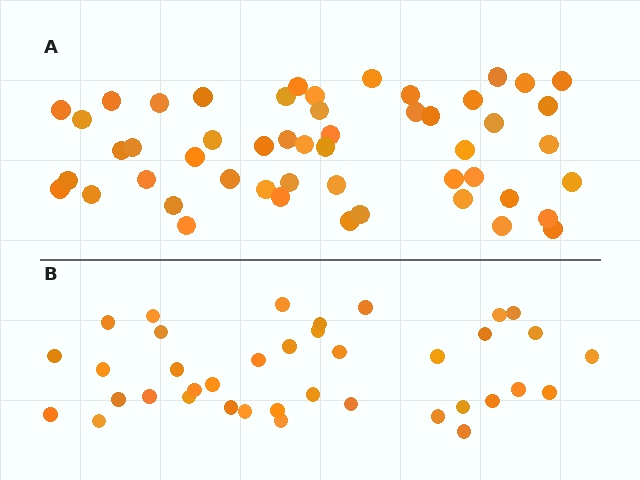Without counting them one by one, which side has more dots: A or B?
Region A (the top region) has more dots.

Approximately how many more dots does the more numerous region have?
Region A has approximately 15 more dots than region B.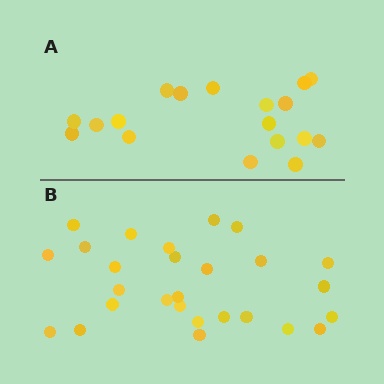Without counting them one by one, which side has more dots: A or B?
Region B (the bottom region) has more dots.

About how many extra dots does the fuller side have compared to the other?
Region B has roughly 8 or so more dots than region A.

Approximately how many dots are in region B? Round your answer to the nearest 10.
About 30 dots. (The exact count is 27, which rounds to 30.)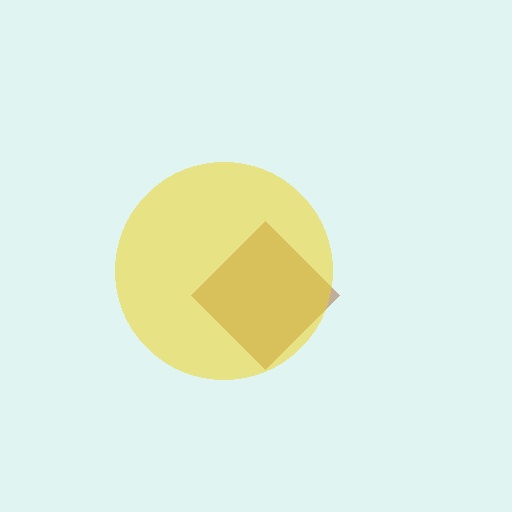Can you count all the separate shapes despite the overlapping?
Yes, there are 2 separate shapes.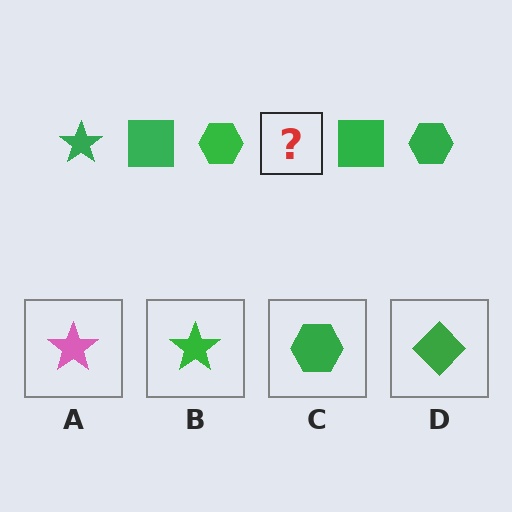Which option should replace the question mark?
Option B.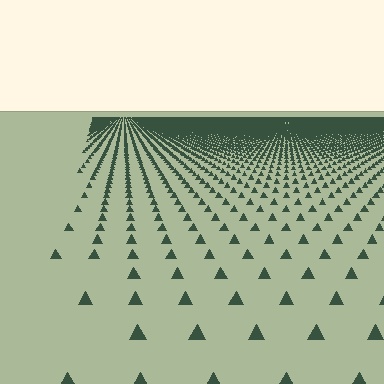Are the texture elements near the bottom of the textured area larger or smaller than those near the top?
Larger. Near the bottom, elements are closer to the viewer and appear at a bigger on-screen size.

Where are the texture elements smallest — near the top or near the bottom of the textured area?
Near the top.